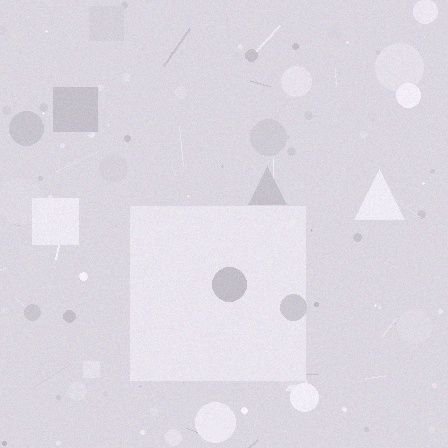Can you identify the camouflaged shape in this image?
The camouflaged shape is a square.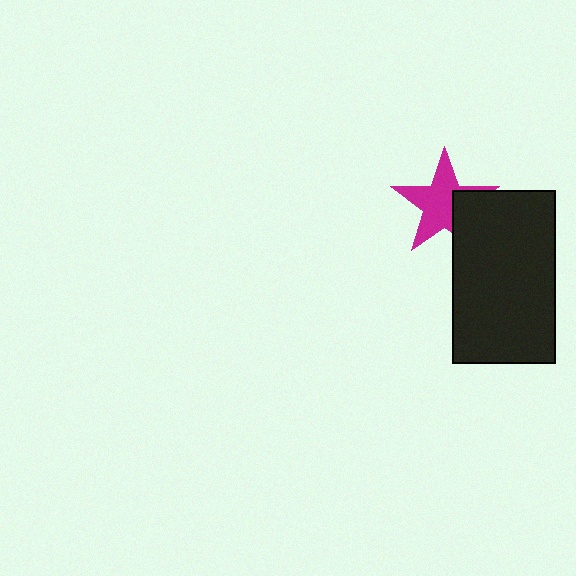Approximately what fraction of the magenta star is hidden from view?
Roughly 31% of the magenta star is hidden behind the black rectangle.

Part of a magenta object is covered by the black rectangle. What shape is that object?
It is a star.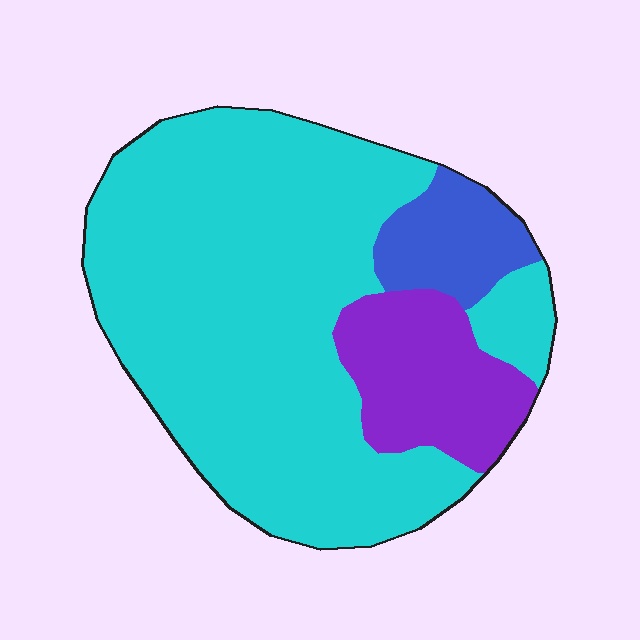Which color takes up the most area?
Cyan, at roughly 75%.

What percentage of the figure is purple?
Purple covers about 15% of the figure.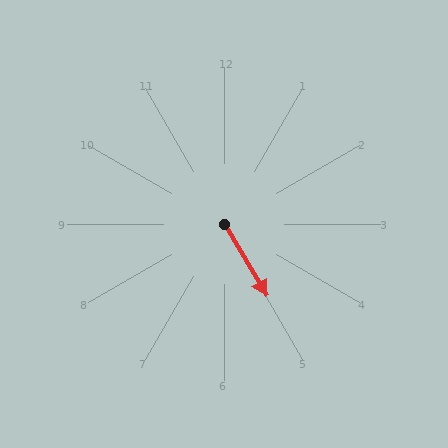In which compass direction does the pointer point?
Southeast.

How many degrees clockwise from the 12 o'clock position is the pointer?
Approximately 149 degrees.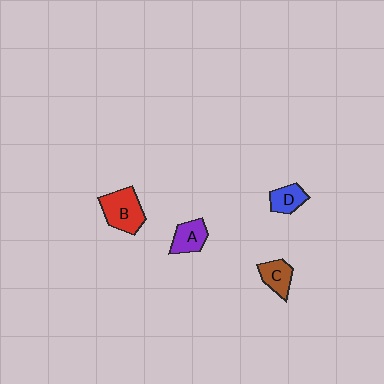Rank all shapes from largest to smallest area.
From largest to smallest: B (red), A (purple), C (brown), D (blue).